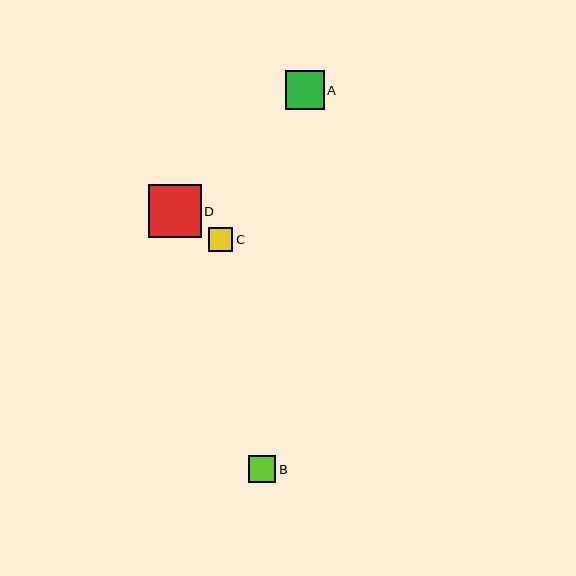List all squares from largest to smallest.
From largest to smallest: D, A, B, C.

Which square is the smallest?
Square C is the smallest with a size of approximately 25 pixels.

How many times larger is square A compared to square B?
Square A is approximately 1.4 times the size of square B.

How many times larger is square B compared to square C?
Square B is approximately 1.1 times the size of square C.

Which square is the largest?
Square D is the largest with a size of approximately 53 pixels.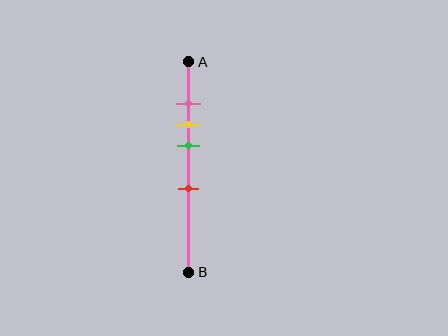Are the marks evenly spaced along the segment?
No, the marks are not evenly spaced.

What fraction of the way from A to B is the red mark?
The red mark is approximately 60% (0.6) of the way from A to B.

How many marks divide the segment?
There are 4 marks dividing the segment.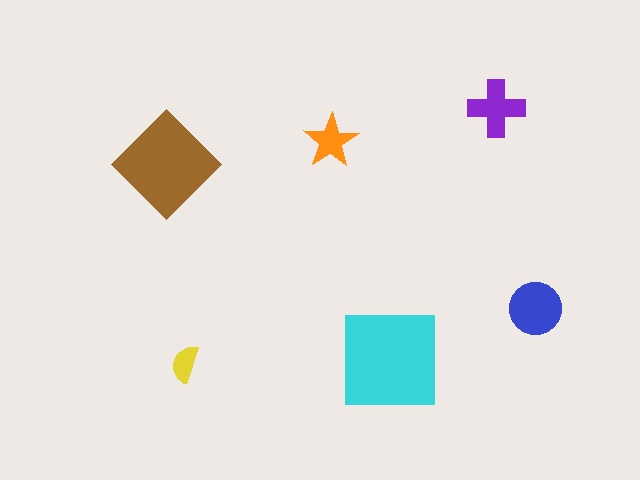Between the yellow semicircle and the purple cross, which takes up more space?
The purple cross.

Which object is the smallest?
The yellow semicircle.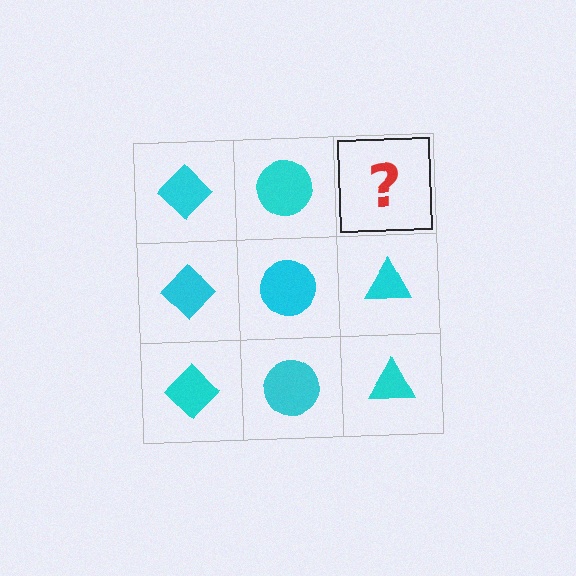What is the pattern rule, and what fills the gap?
The rule is that each column has a consistent shape. The gap should be filled with a cyan triangle.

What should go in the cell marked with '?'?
The missing cell should contain a cyan triangle.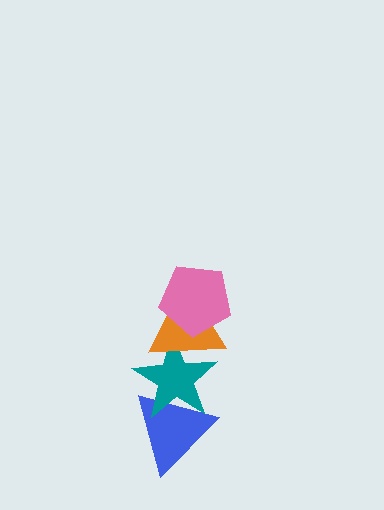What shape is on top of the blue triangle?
The teal star is on top of the blue triangle.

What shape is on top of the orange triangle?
The pink pentagon is on top of the orange triangle.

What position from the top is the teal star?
The teal star is 3rd from the top.